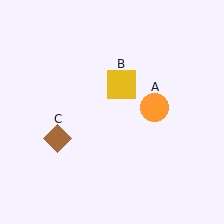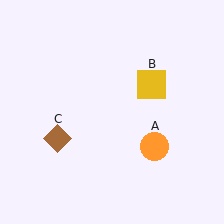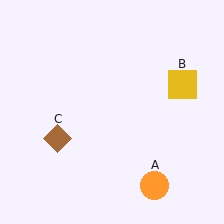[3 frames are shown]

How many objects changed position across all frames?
2 objects changed position: orange circle (object A), yellow square (object B).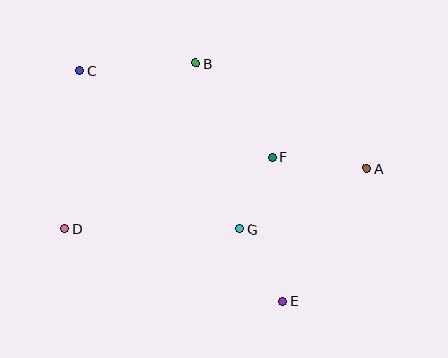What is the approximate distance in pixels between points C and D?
The distance between C and D is approximately 159 pixels.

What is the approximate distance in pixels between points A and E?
The distance between A and E is approximately 158 pixels.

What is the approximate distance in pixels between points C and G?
The distance between C and G is approximately 225 pixels.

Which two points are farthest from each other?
Points A and D are farthest from each other.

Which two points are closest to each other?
Points F and G are closest to each other.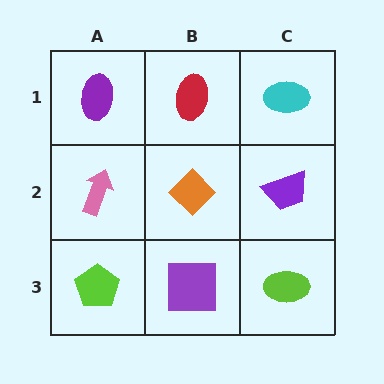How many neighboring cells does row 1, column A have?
2.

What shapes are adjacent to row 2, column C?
A cyan ellipse (row 1, column C), a lime ellipse (row 3, column C), an orange diamond (row 2, column B).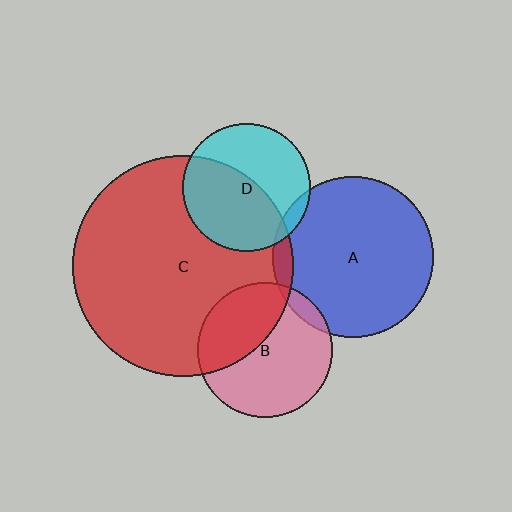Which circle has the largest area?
Circle C (red).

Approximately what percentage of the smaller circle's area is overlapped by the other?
Approximately 35%.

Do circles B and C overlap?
Yes.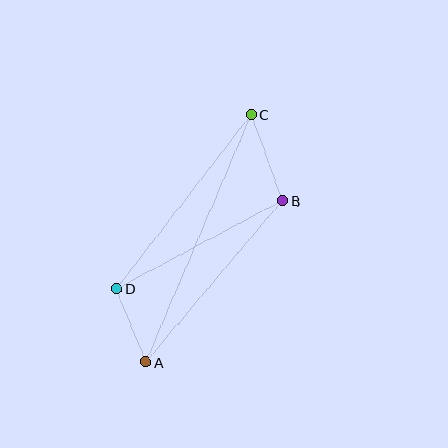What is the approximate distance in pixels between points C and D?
The distance between C and D is approximately 220 pixels.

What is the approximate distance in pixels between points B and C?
The distance between B and C is approximately 92 pixels.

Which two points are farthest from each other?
Points A and C are farthest from each other.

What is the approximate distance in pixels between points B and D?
The distance between B and D is approximately 188 pixels.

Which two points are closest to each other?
Points A and D are closest to each other.